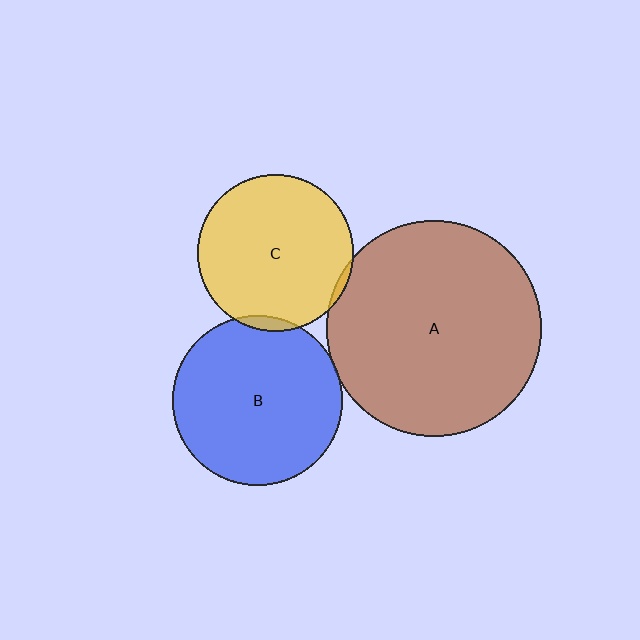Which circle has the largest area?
Circle A (brown).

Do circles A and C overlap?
Yes.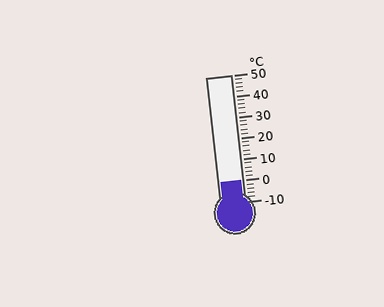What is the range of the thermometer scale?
The thermometer scale ranges from -10°C to 50°C.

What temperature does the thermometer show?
The thermometer shows approximately 0°C.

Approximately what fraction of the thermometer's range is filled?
The thermometer is filled to approximately 15% of its range.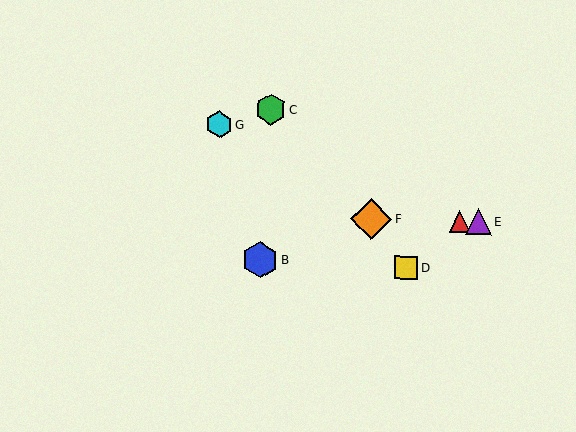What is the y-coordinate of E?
Object E is at y≈222.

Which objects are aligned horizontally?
Objects A, E, F are aligned horizontally.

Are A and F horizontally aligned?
Yes, both are at y≈221.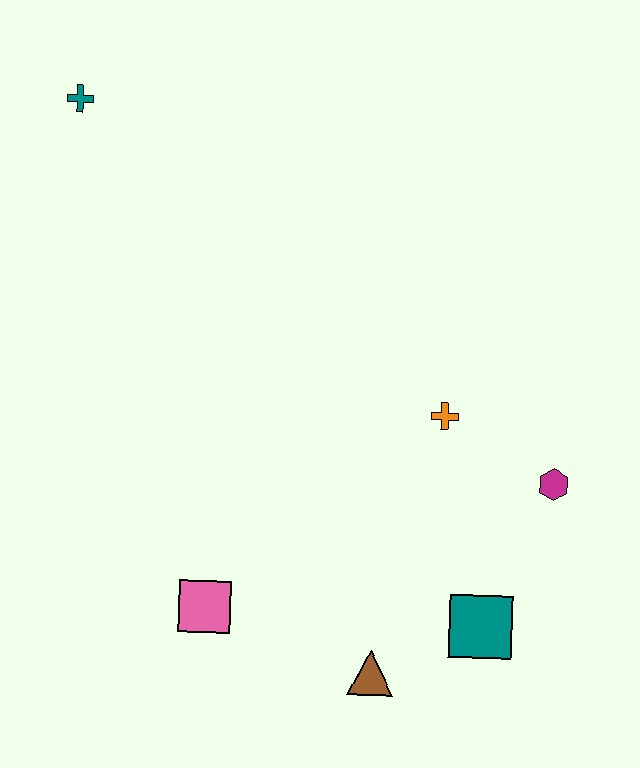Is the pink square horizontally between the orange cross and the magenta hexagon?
No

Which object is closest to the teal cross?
The orange cross is closest to the teal cross.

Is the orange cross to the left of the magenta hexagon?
Yes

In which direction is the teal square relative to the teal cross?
The teal square is below the teal cross.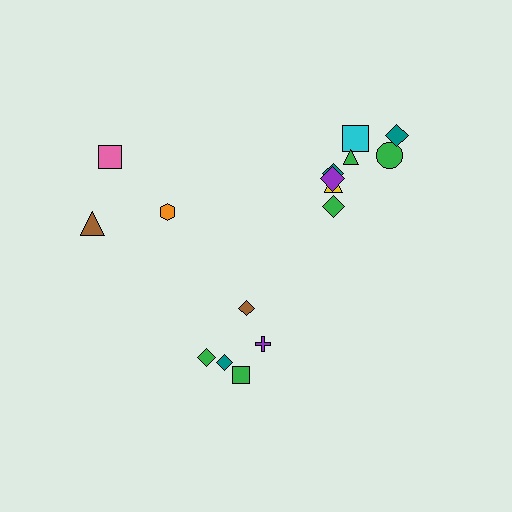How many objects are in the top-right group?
There are 8 objects.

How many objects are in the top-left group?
There are 3 objects.